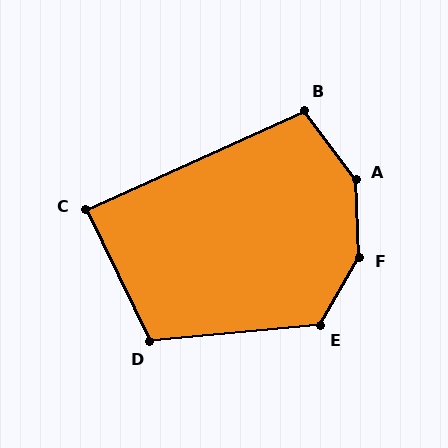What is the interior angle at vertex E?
Approximately 126 degrees (obtuse).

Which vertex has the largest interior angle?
F, at approximately 148 degrees.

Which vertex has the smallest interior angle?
C, at approximately 89 degrees.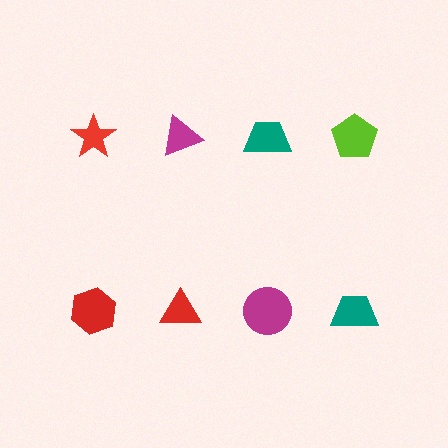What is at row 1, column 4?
A lime pentagon.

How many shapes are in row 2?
4 shapes.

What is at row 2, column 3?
A magenta circle.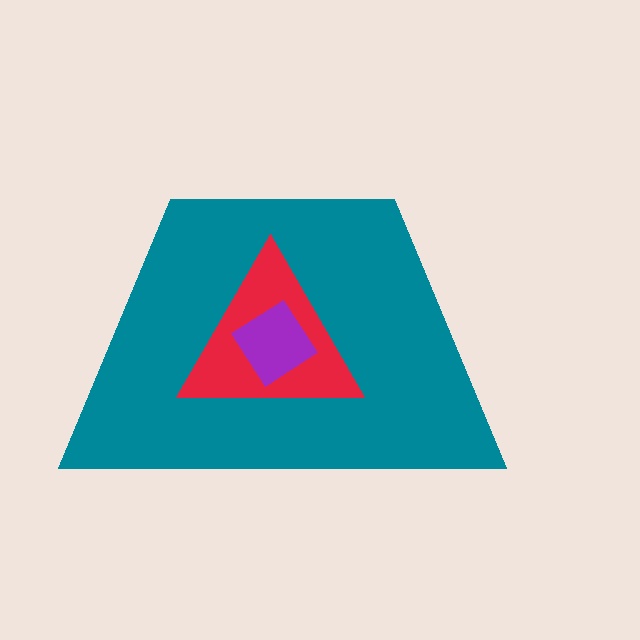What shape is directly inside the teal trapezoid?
The red triangle.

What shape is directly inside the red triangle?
The purple diamond.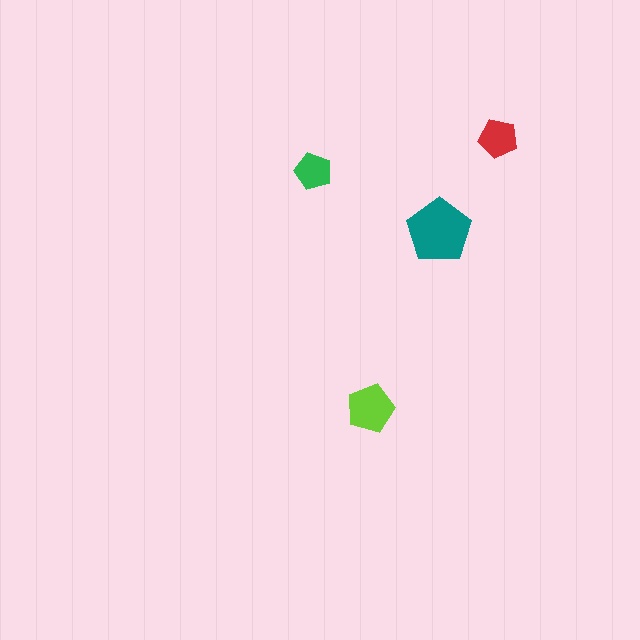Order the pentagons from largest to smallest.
the teal one, the lime one, the red one, the green one.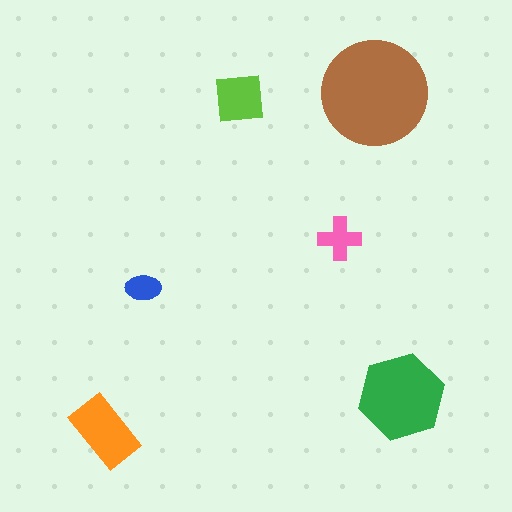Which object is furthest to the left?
The orange rectangle is leftmost.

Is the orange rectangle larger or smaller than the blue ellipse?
Larger.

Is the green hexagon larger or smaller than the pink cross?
Larger.